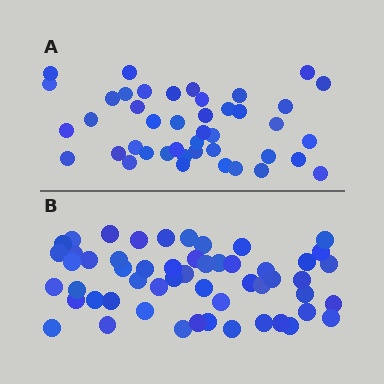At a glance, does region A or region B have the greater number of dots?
Region B (the bottom region) has more dots.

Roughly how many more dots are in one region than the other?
Region B has roughly 12 or so more dots than region A.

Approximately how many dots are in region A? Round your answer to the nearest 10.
About 40 dots. (The exact count is 43, which rounds to 40.)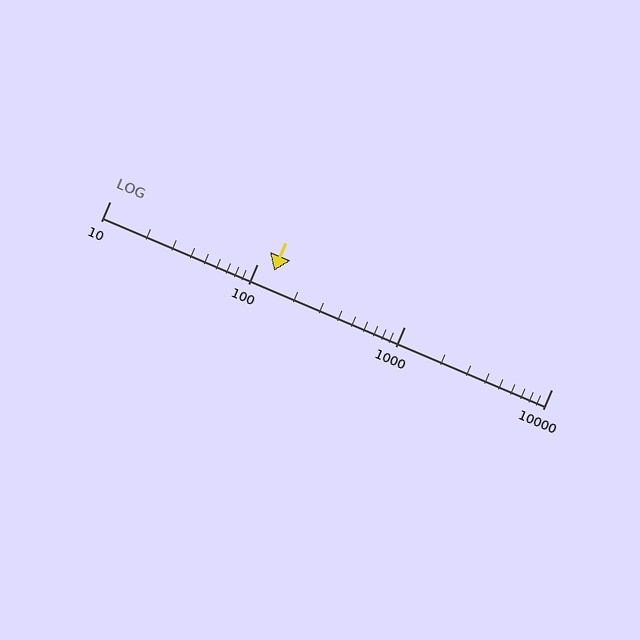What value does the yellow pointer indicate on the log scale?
The pointer indicates approximately 130.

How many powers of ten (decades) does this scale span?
The scale spans 3 decades, from 10 to 10000.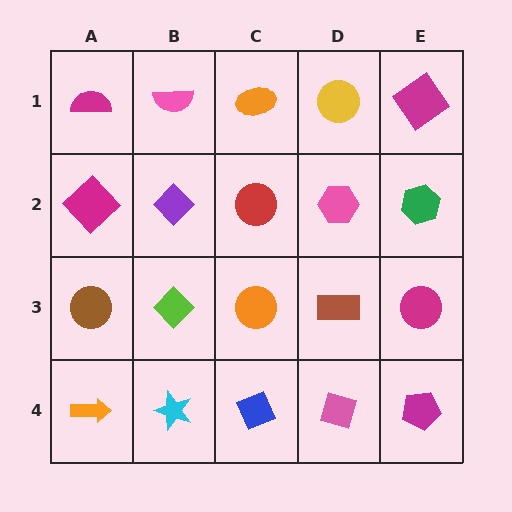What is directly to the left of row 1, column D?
An orange ellipse.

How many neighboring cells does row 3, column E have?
3.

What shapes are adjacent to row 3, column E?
A green hexagon (row 2, column E), a magenta pentagon (row 4, column E), a brown rectangle (row 3, column D).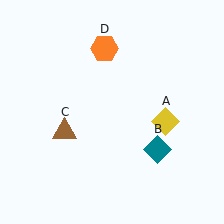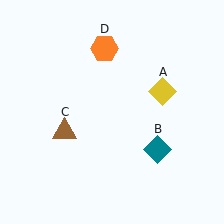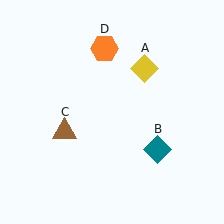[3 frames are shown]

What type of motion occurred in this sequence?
The yellow diamond (object A) rotated counterclockwise around the center of the scene.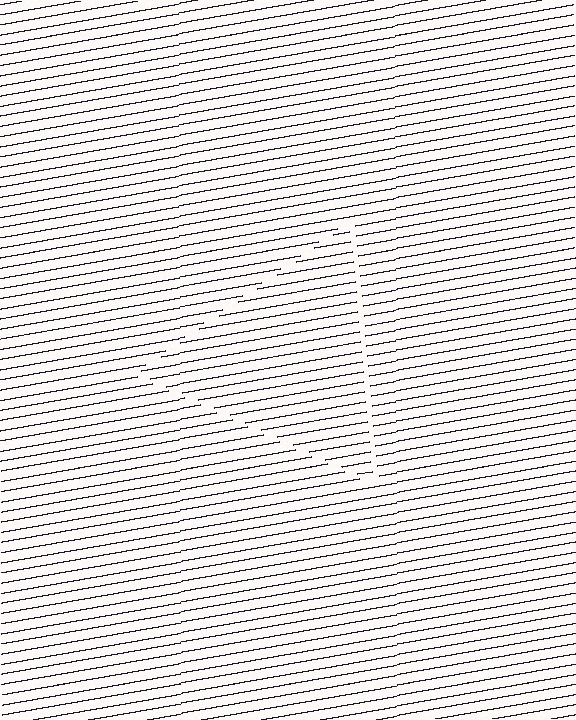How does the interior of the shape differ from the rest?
The interior of the shape contains the same grating, shifted by half a period — the contour is defined by the phase discontinuity where line-ends from the inner and outer gratings abut.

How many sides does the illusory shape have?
3 sides — the line-ends trace a triangle.